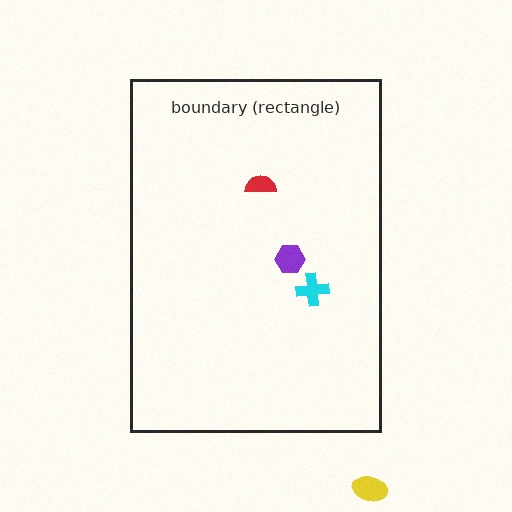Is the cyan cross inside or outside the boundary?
Inside.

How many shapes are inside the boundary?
3 inside, 1 outside.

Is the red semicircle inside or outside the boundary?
Inside.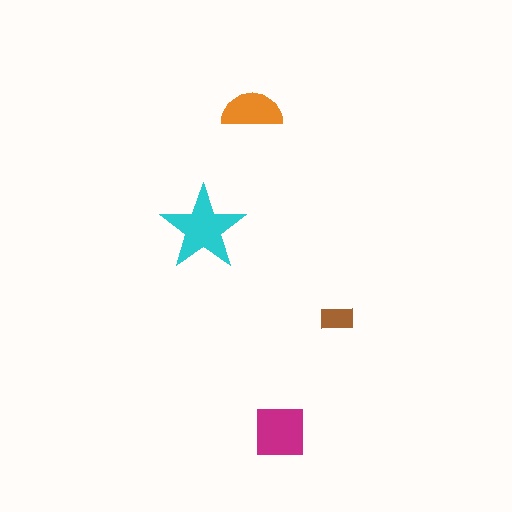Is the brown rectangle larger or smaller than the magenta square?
Smaller.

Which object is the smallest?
The brown rectangle.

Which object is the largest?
The cyan star.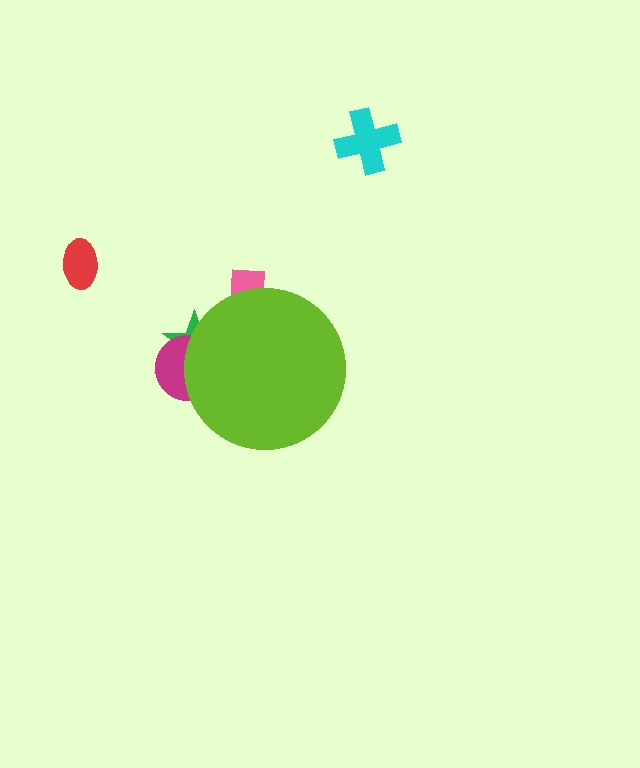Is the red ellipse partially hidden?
No, the red ellipse is fully visible.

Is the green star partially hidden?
Yes, the green star is partially hidden behind the lime circle.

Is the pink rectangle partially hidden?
Yes, the pink rectangle is partially hidden behind the lime circle.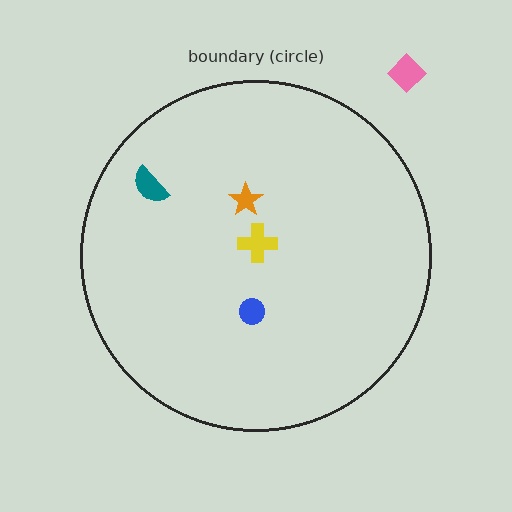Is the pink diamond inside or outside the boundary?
Outside.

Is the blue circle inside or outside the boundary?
Inside.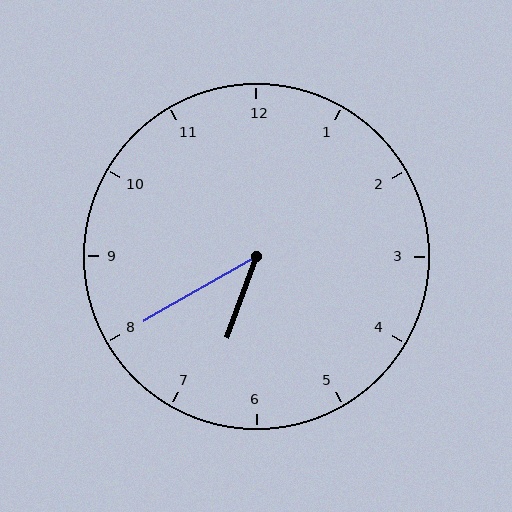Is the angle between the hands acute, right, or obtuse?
It is acute.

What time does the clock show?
6:40.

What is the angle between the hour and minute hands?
Approximately 40 degrees.